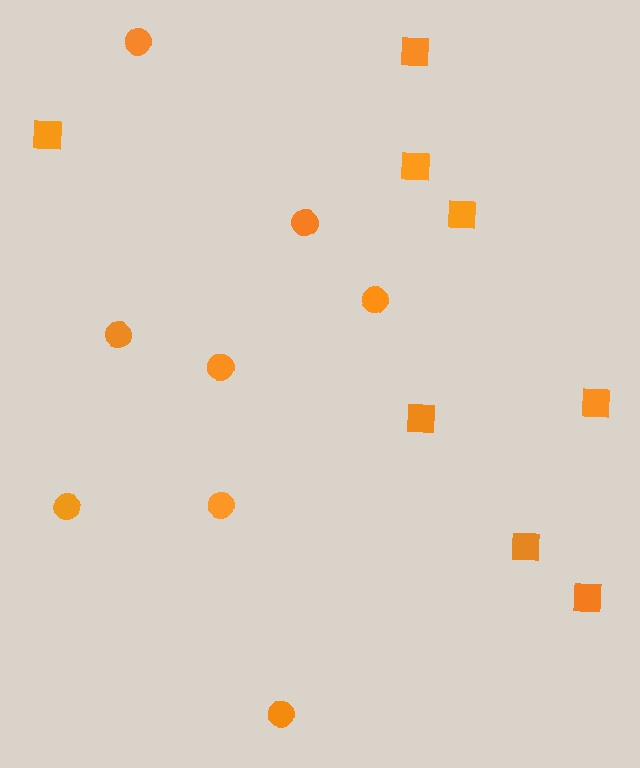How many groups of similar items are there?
There are 2 groups: one group of squares (8) and one group of circles (8).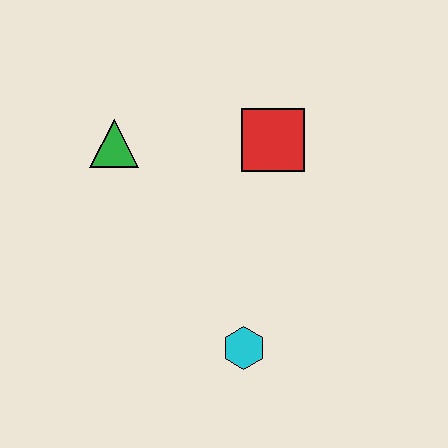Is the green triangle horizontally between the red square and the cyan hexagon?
No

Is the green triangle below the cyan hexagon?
No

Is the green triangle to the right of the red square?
No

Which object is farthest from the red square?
The cyan hexagon is farthest from the red square.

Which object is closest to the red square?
The green triangle is closest to the red square.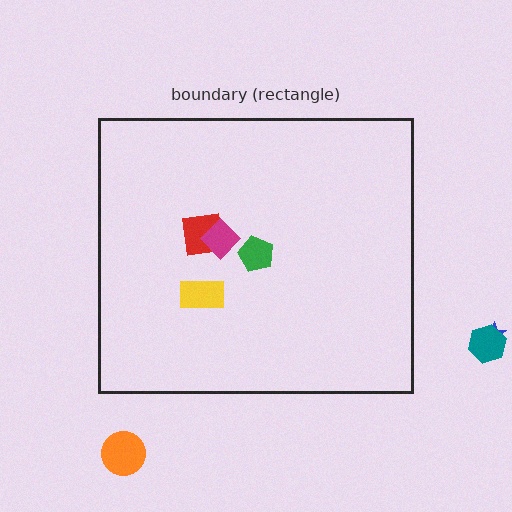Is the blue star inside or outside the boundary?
Outside.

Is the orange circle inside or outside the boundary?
Outside.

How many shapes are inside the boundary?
4 inside, 3 outside.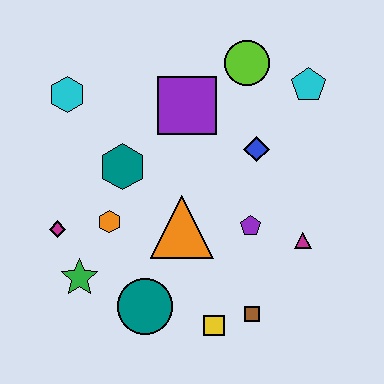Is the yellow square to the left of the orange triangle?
No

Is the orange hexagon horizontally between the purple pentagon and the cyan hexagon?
Yes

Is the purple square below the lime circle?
Yes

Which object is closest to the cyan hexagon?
The teal hexagon is closest to the cyan hexagon.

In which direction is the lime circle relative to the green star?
The lime circle is above the green star.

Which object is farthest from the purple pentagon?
The cyan hexagon is farthest from the purple pentagon.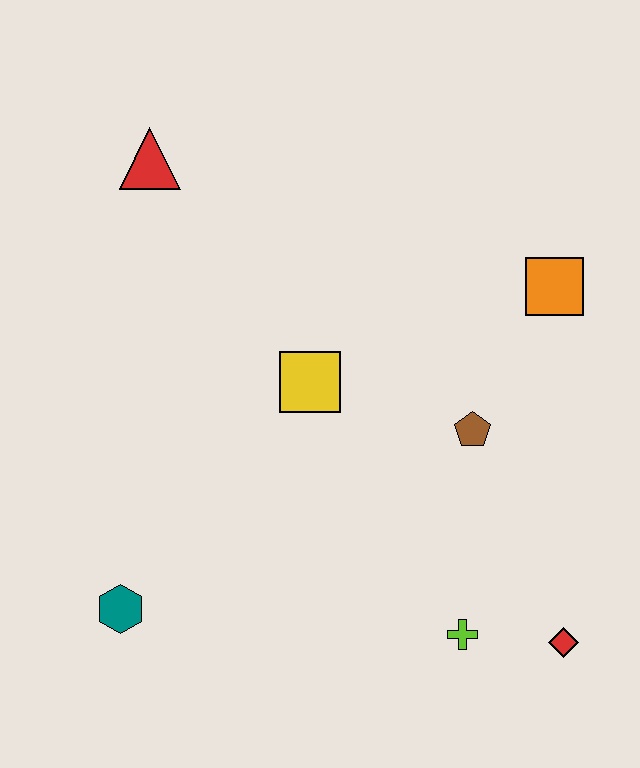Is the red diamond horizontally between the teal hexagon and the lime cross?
No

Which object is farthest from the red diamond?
The red triangle is farthest from the red diamond.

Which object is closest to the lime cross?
The red diamond is closest to the lime cross.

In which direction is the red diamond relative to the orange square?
The red diamond is below the orange square.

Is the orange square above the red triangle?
No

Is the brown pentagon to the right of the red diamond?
No